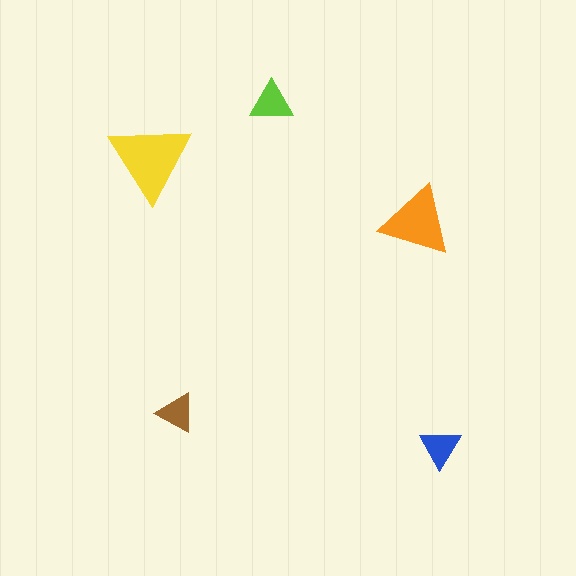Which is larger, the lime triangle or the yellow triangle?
The yellow one.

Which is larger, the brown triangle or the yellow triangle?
The yellow one.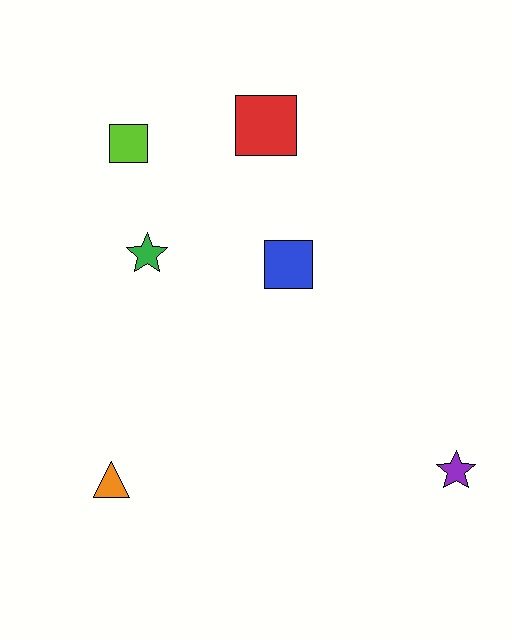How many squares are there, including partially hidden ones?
There are 3 squares.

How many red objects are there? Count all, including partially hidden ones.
There is 1 red object.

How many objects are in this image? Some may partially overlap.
There are 6 objects.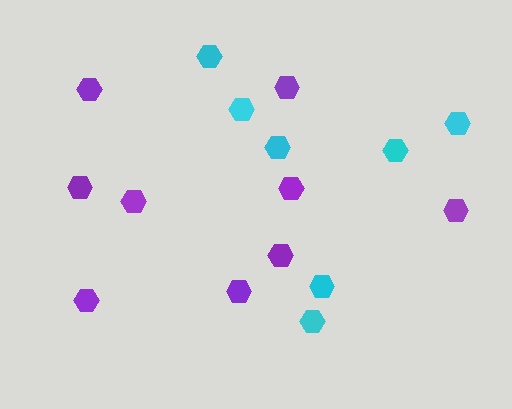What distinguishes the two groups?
There are 2 groups: one group of purple hexagons (9) and one group of cyan hexagons (7).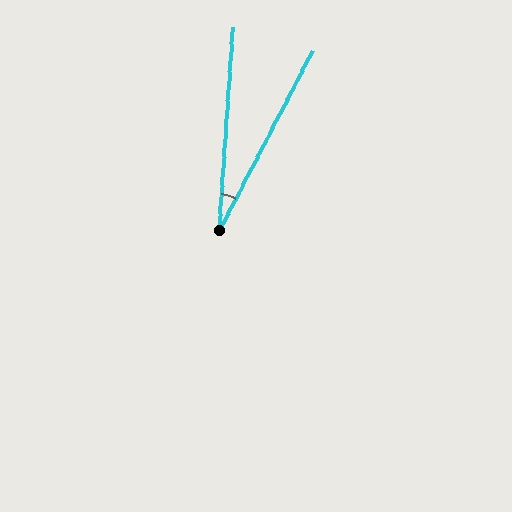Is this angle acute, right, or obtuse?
It is acute.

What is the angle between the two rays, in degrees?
Approximately 24 degrees.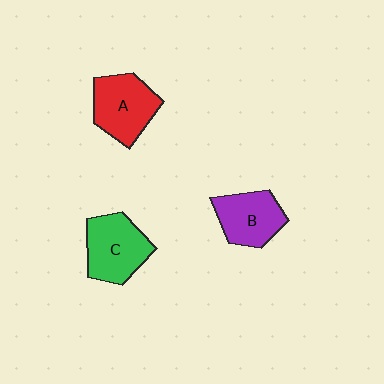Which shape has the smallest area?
Shape B (purple).